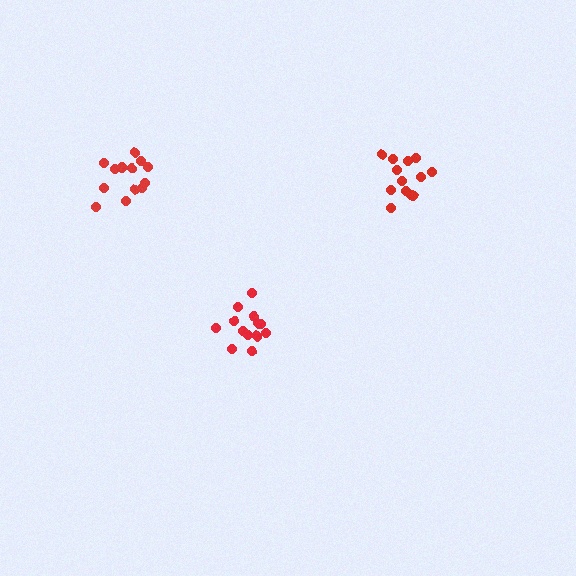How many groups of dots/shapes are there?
There are 3 groups.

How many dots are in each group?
Group 1: 13 dots, Group 2: 13 dots, Group 3: 14 dots (40 total).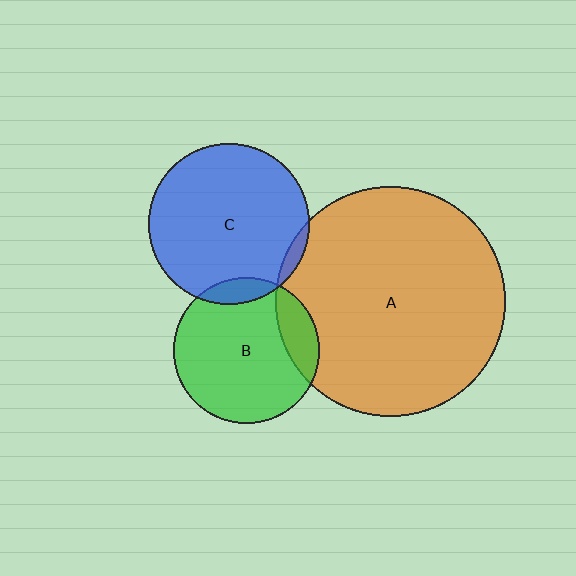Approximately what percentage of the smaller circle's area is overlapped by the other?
Approximately 10%.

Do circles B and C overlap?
Yes.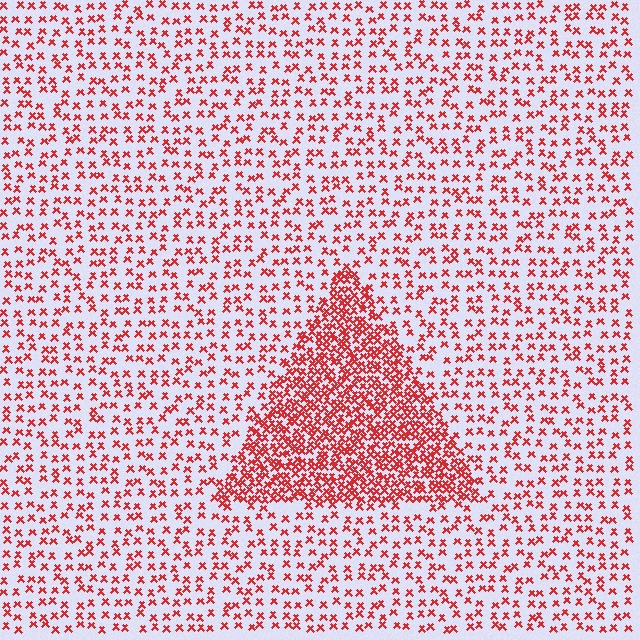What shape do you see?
I see a triangle.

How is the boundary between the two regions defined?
The boundary is defined by a change in element density (approximately 2.6x ratio). All elements are the same color, size, and shape.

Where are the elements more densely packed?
The elements are more densely packed inside the triangle boundary.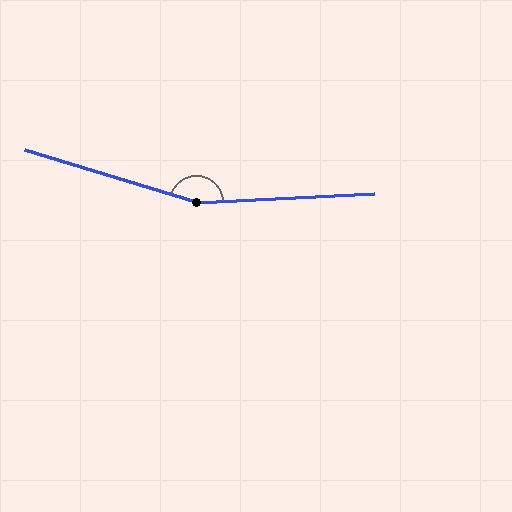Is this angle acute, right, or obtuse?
It is obtuse.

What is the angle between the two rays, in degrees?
Approximately 160 degrees.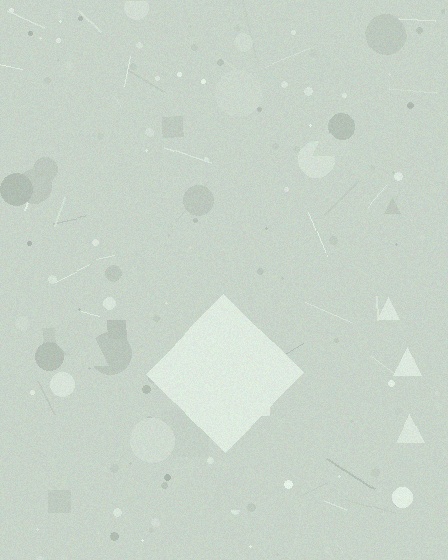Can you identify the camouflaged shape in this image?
The camouflaged shape is a diamond.